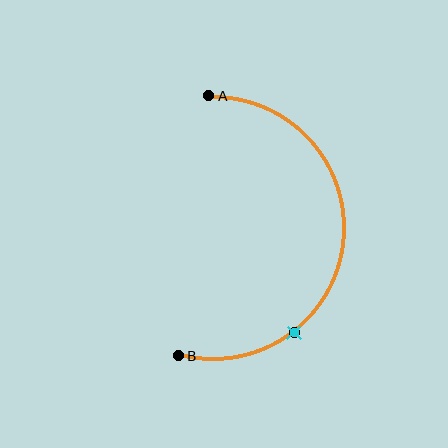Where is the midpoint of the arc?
The arc midpoint is the point on the curve farthest from the straight line joining A and B. It sits to the right of that line.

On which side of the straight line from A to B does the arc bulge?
The arc bulges to the right of the straight line connecting A and B.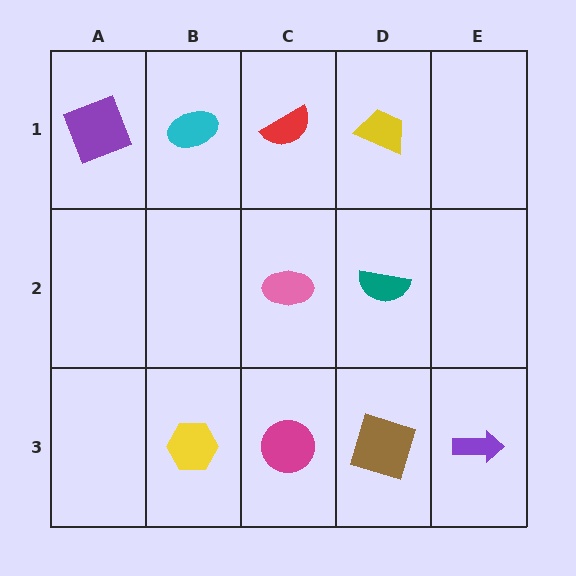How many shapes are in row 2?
2 shapes.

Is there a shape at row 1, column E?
No, that cell is empty.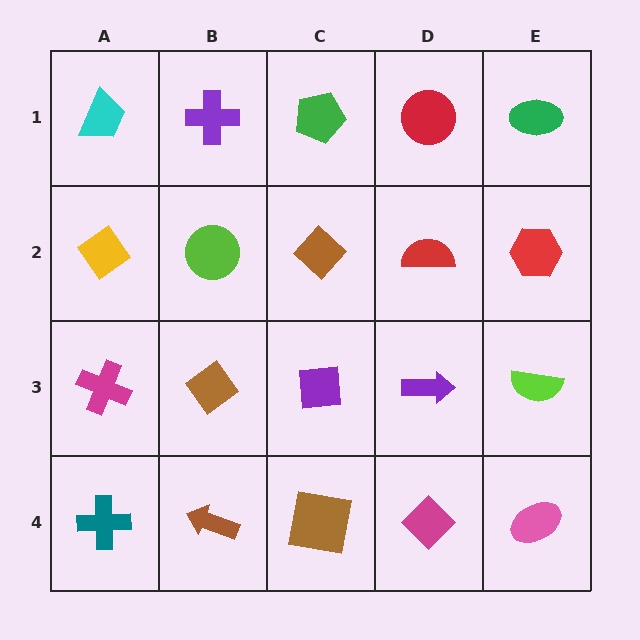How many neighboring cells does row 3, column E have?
3.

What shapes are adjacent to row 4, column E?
A lime semicircle (row 3, column E), a magenta diamond (row 4, column D).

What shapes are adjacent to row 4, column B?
A brown diamond (row 3, column B), a teal cross (row 4, column A), a brown square (row 4, column C).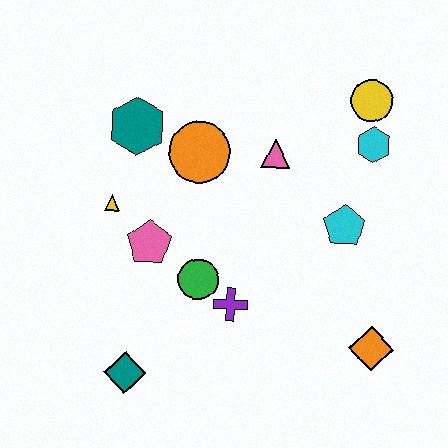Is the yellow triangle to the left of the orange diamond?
Yes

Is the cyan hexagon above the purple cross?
Yes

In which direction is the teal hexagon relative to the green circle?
The teal hexagon is above the green circle.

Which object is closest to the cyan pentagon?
The cyan hexagon is closest to the cyan pentagon.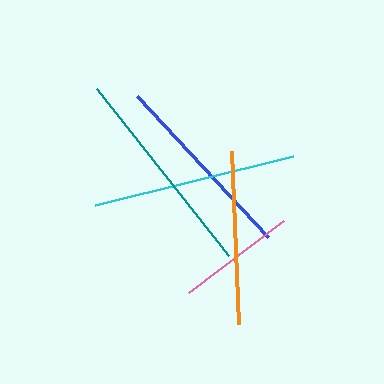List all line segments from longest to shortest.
From longest to shortest: teal, cyan, blue, orange, pink.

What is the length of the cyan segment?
The cyan segment is approximately 203 pixels long.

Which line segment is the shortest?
The pink line is the shortest at approximately 119 pixels.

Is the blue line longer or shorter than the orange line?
The blue line is longer than the orange line.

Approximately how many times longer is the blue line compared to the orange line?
The blue line is approximately 1.1 times the length of the orange line.